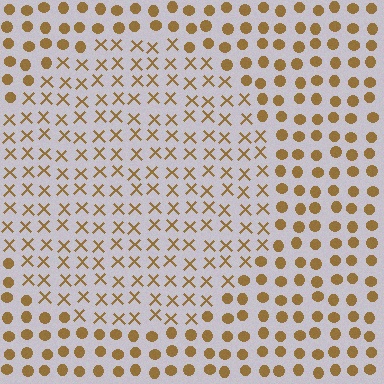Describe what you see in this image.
The image is filled with small brown elements arranged in a uniform grid. A circle-shaped region contains X marks, while the surrounding area contains circles. The boundary is defined purely by the change in element shape.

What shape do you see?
I see a circle.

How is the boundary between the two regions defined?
The boundary is defined by a change in element shape: X marks inside vs. circles outside. All elements share the same color and spacing.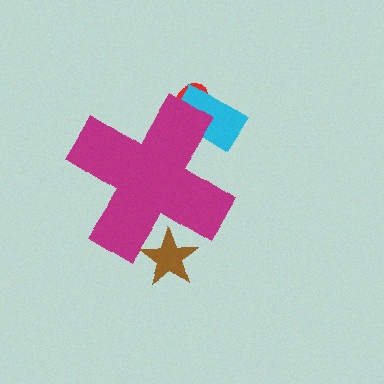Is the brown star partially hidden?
Yes, the brown star is partially hidden behind the magenta cross.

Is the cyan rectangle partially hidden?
Yes, the cyan rectangle is partially hidden behind the magenta cross.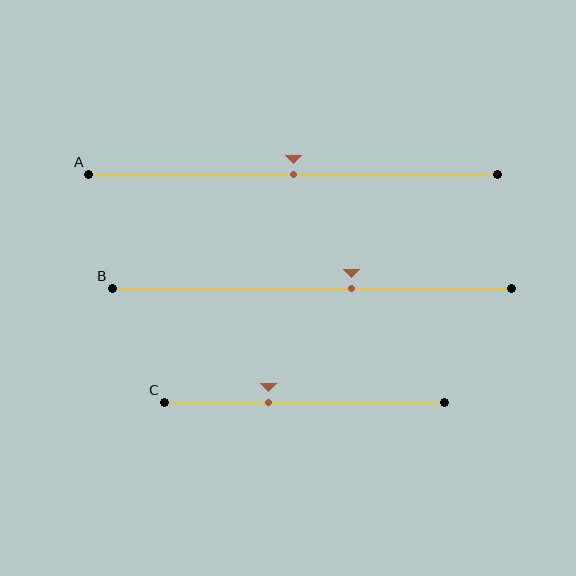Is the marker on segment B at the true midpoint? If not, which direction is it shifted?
No, the marker on segment B is shifted to the right by about 10% of the segment length.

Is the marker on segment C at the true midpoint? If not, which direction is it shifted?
No, the marker on segment C is shifted to the left by about 13% of the segment length.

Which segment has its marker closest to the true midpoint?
Segment A has its marker closest to the true midpoint.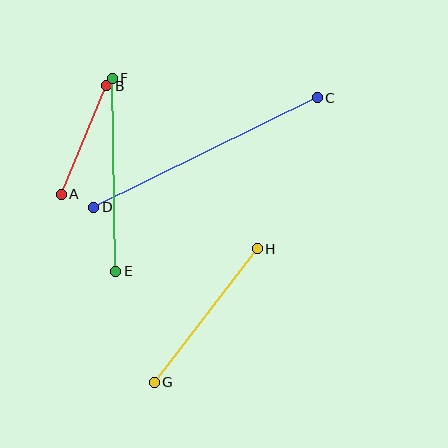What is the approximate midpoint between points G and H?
The midpoint is at approximately (206, 315) pixels.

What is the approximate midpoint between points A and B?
The midpoint is at approximately (84, 140) pixels.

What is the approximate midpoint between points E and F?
The midpoint is at approximately (114, 175) pixels.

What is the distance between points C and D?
The distance is approximately 249 pixels.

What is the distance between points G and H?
The distance is approximately 168 pixels.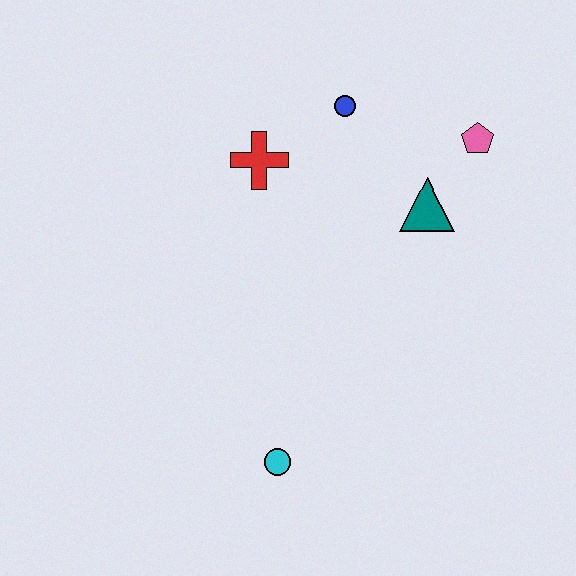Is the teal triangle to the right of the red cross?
Yes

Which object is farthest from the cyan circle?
The pink pentagon is farthest from the cyan circle.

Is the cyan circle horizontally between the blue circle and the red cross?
Yes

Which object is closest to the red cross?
The blue circle is closest to the red cross.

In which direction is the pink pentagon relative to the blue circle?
The pink pentagon is to the right of the blue circle.